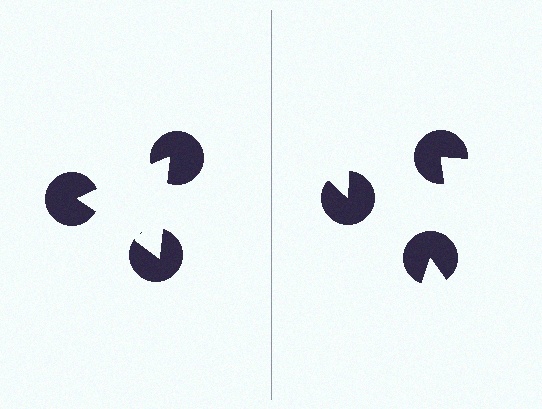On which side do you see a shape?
An illusory triangle appears on the left side. On the right side the wedge cuts are rotated, so no coherent shape forms.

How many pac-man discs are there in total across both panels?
6 — 3 on each side.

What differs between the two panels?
The pac-man discs are positioned identically on both sides; only the wedge orientations differ. On the left they align to a triangle; on the right they are misaligned.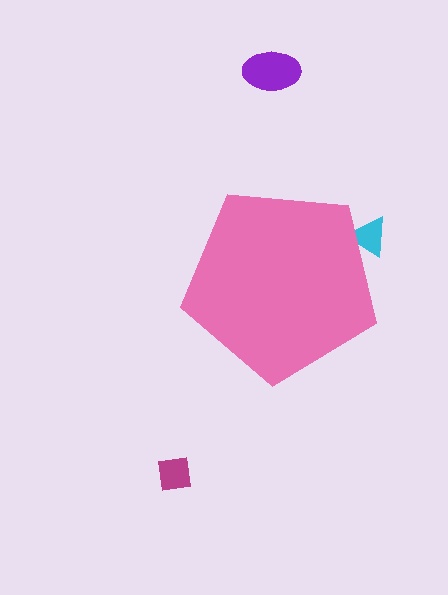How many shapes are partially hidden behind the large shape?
1 shape is partially hidden.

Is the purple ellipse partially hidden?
No, the purple ellipse is fully visible.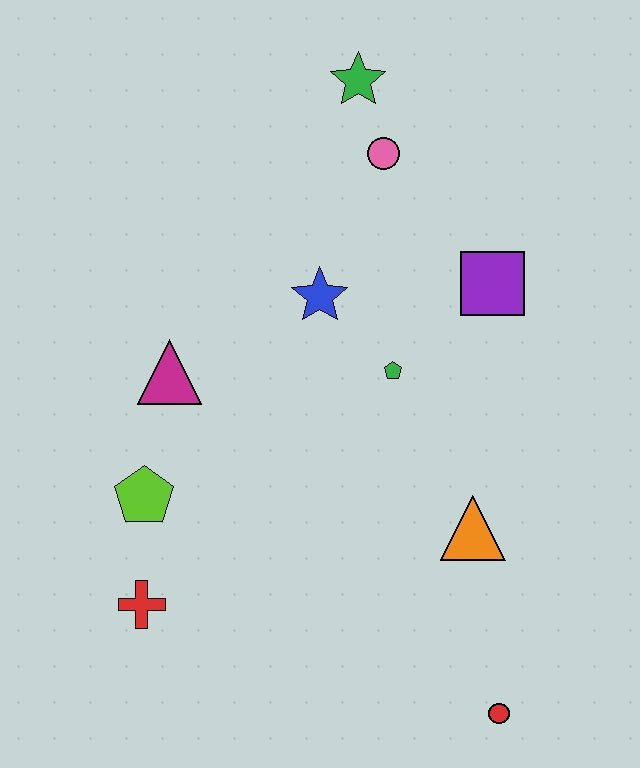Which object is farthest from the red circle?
The green star is farthest from the red circle.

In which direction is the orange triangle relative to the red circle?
The orange triangle is above the red circle.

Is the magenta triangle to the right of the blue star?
No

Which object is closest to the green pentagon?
The blue star is closest to the green pentagon.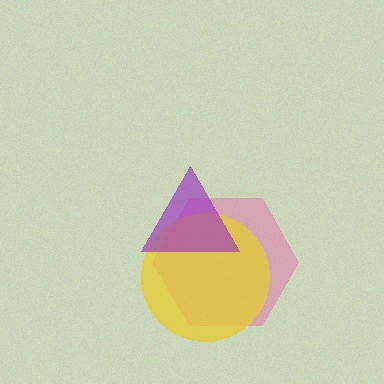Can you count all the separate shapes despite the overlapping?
Yes, there are 3 separate shapes.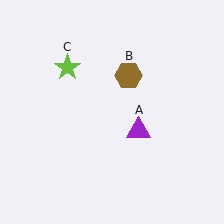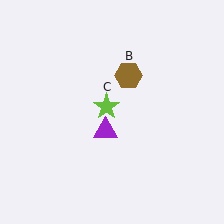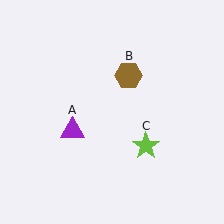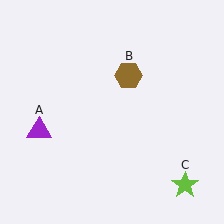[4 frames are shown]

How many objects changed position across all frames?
2 objects changed position: purple triangle (object A), lime star (object C).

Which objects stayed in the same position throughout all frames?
Brown hexagon (object B) remained stationary.